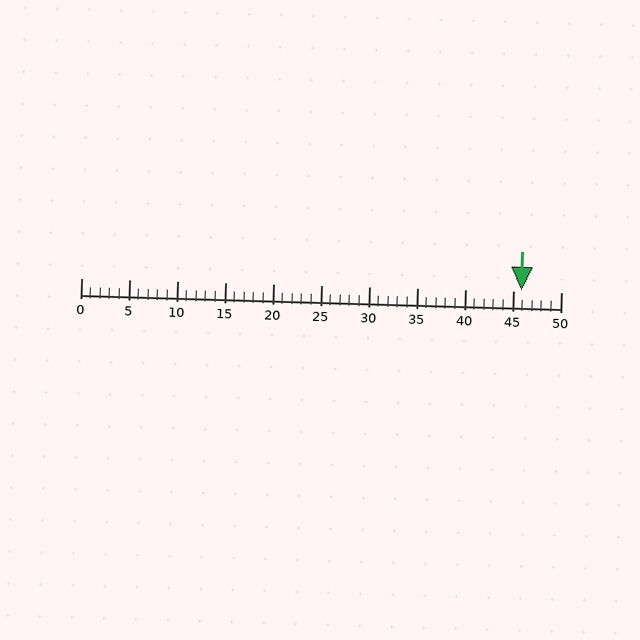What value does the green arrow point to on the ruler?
The green arrow points to approximately 46.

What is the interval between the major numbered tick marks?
The major tick marks are spaced 5 units apart.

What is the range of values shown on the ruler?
The ruler shows values from 0 to 50.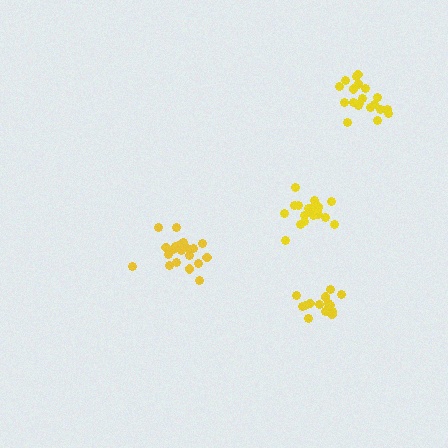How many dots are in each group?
Group 1: 20 dots, Group 2: 20 dots, Group 3: 16 dots, Group 4: 19 dots (75 total).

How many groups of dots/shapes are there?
There are 4 groups.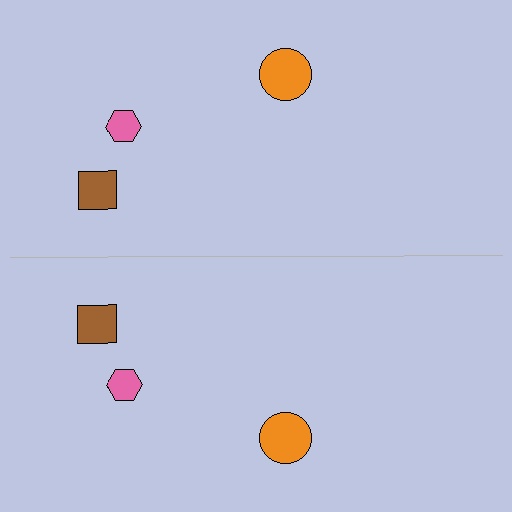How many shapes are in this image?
There are 6 shapes in this image.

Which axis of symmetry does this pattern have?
The pattern has a horizontal axis of symmetry running through the center of the image.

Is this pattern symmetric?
Yes, this pattern has bilateral (reflection) symmetry.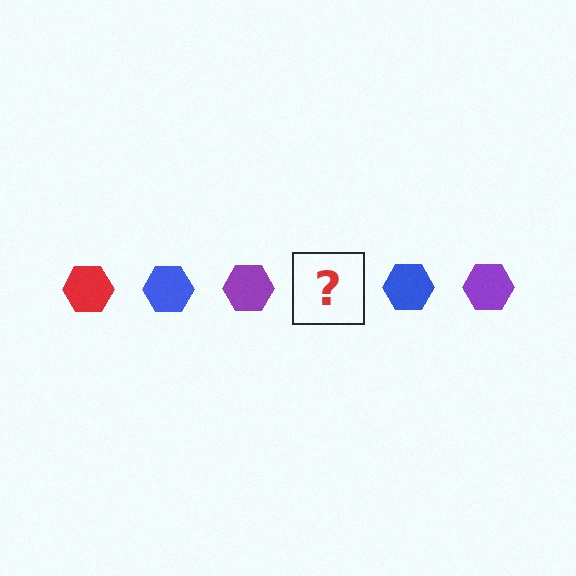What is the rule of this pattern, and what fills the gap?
The rule is that the pattern cycles through red, blue, purple hexagons. The gap should be filled with a red hexagon.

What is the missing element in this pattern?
The missing element is a red hexagon.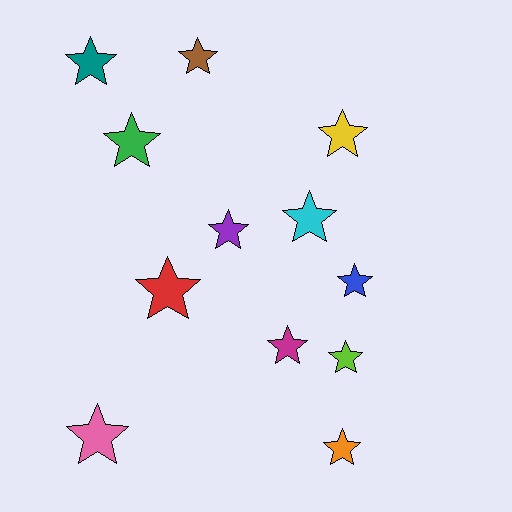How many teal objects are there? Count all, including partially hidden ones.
There is 1 teal object.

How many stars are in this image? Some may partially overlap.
There are 12 stars.